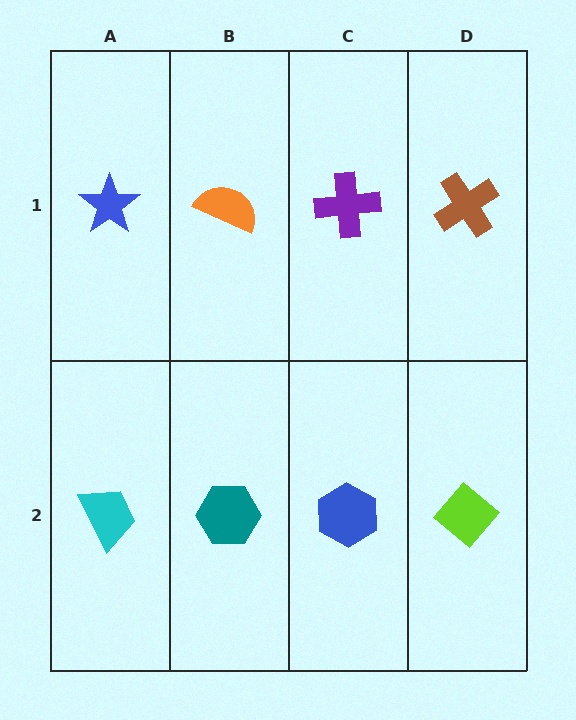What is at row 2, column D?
A lime diamond.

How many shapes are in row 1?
4 shapes.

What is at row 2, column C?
A blue hexagon.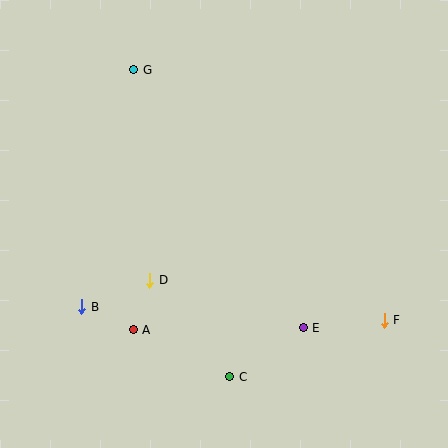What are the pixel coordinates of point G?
Point G is at (134, 70).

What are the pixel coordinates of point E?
Point E is at (303, 328).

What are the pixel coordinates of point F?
Point F is at (384, 321).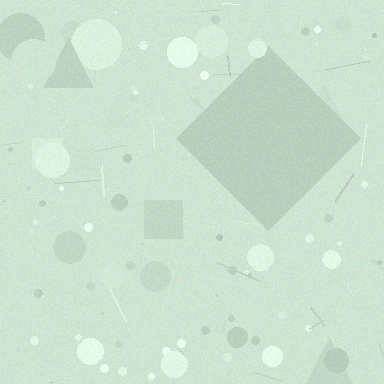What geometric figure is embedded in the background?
A diamond is embedded in the background.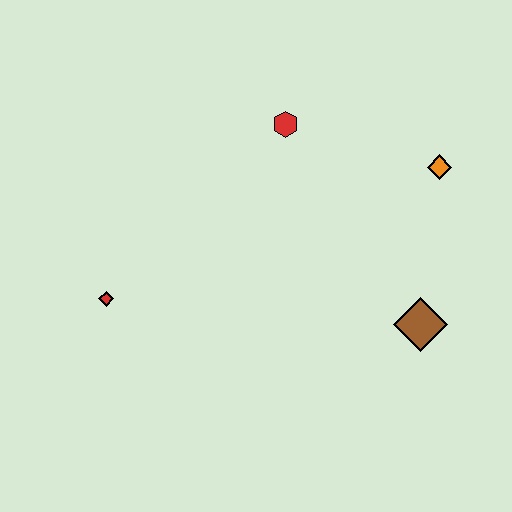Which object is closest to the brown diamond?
The orange diamond is closest to the brown diamond.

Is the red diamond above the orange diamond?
No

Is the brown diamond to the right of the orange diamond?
No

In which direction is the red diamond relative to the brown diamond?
The red diamond is to the left of the brown diamond.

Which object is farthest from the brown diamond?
The red diamond is farthest from the brown diamond.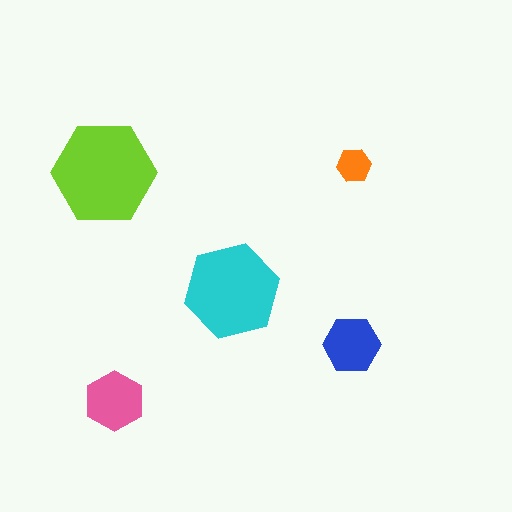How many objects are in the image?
There are 5 objects in the image.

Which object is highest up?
The orange hexagon is topmost.